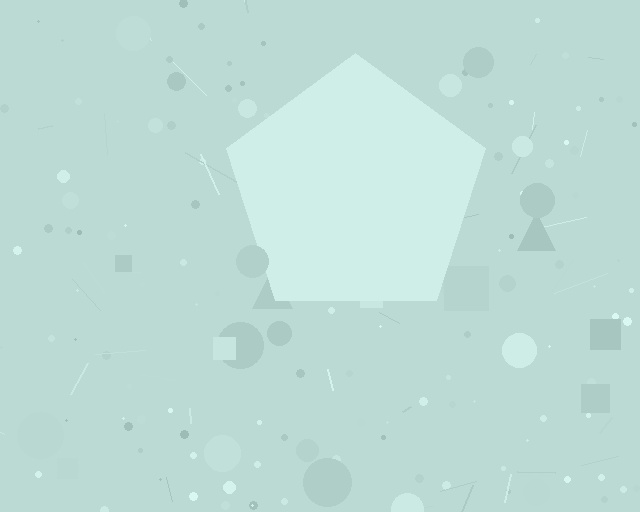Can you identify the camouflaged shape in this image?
The camouflaged shape is a pentagon.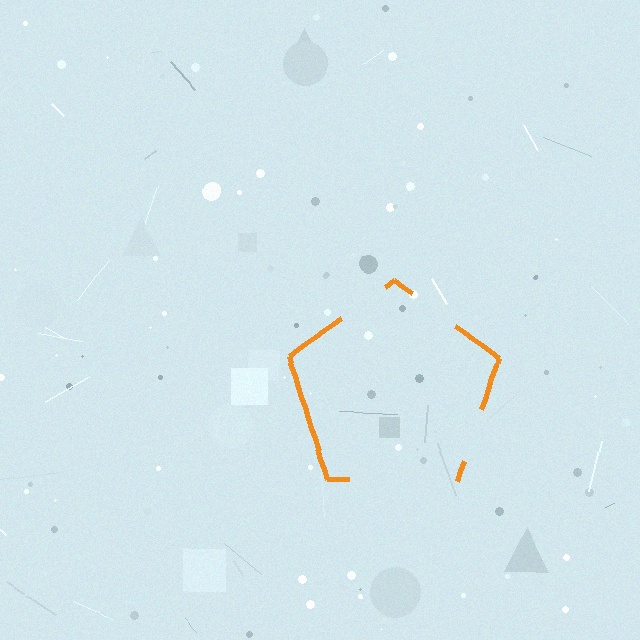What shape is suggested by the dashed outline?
The dashed outline suggests a pentagon.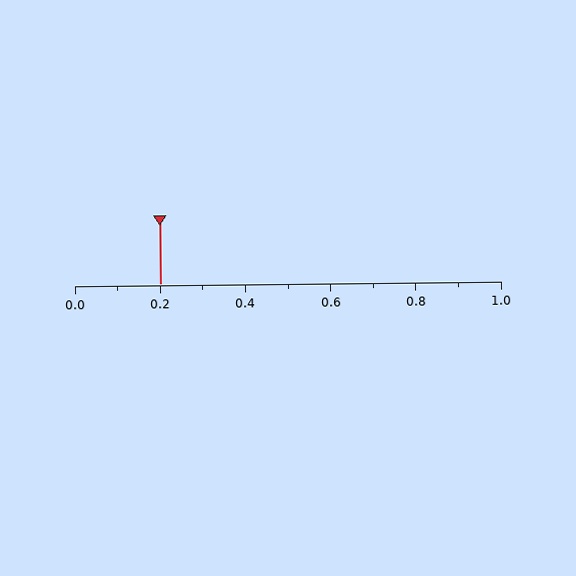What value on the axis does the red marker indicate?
The marker indicates approximately 0.2.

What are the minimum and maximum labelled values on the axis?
The axis runs from 0.0 to 1.0.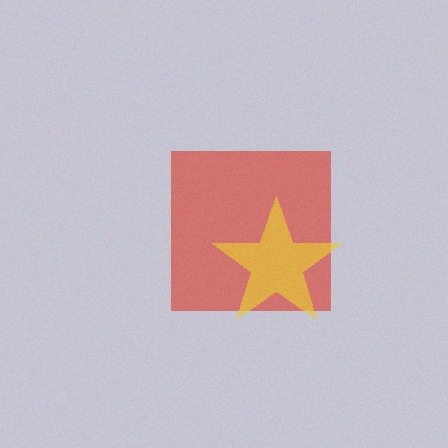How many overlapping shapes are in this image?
There are 2 overlapping shapes in the image.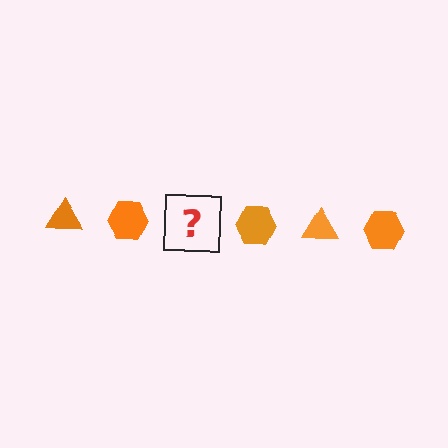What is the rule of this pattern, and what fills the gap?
The rule is that the pattern cycles through triangle, hexagon shapes in orange. The gap should be filled with an orange triangle.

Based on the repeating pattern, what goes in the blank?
The blank should be an orange triangle.